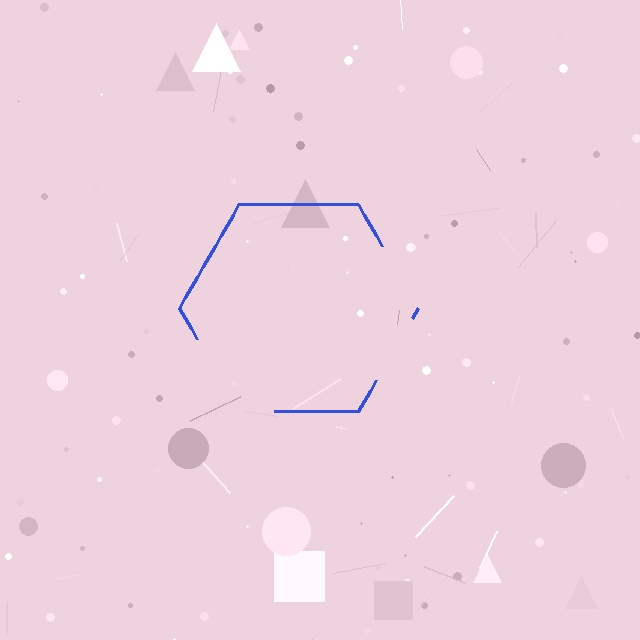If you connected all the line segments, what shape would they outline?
They would outline a hexagon.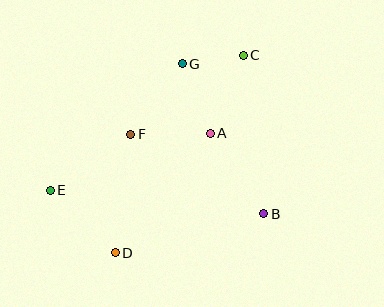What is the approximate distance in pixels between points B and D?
The distance between B and D is approximately 153 pixels.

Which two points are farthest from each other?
Points C and E are farthest from each other.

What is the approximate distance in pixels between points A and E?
The distance between A and E is approximately 170 pixels.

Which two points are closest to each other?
Points C and G are closest to each other.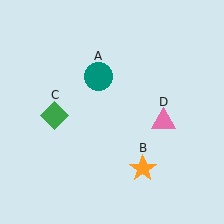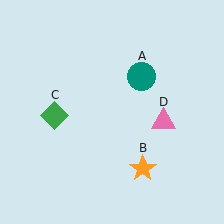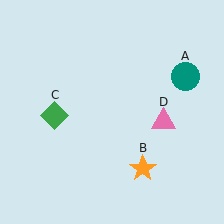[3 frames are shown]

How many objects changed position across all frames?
1 object changed position: teal circle (object A).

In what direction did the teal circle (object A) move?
The teal circle (object A) moved right.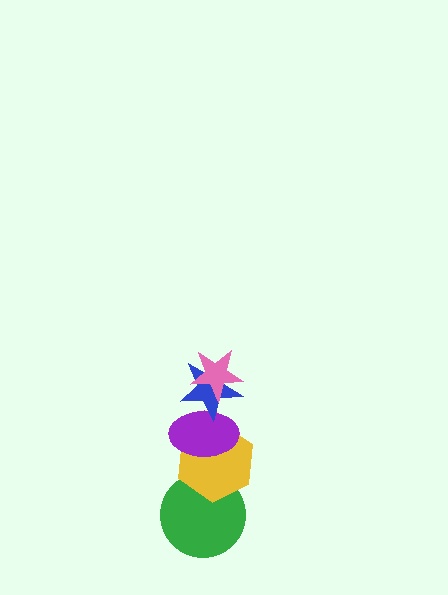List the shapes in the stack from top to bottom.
From top to bottom: the pink star, the blue star, the purple ellipse, the yellow hexagon, the green circle.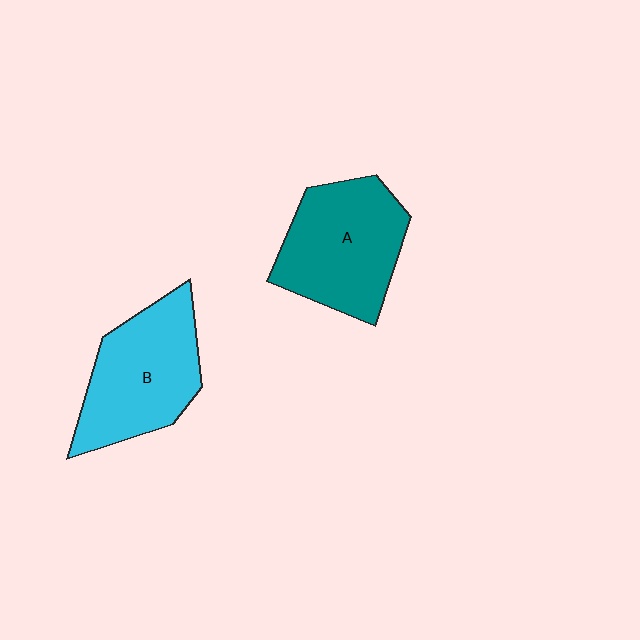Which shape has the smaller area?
Shape B (cyan).